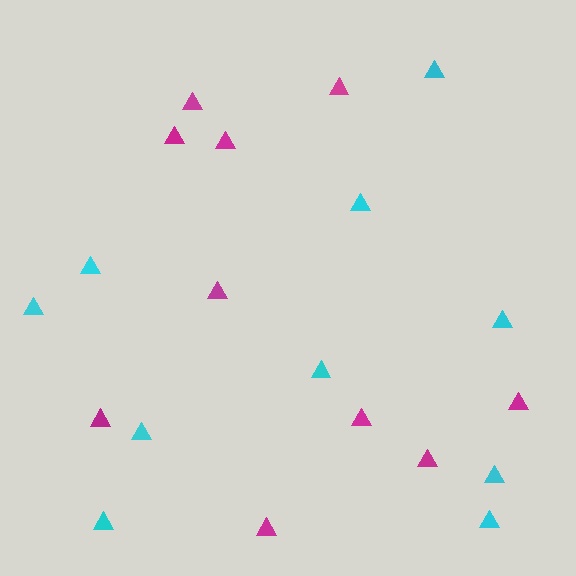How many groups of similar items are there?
There are 2 groups: one group of magenta triangles (10) and one group of cyan triangles (10).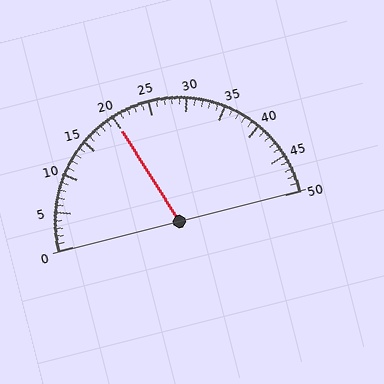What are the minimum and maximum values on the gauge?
The gauge ranges from 0 to 50.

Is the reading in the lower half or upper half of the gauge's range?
The reading is in the lower half of the range (0 to 50).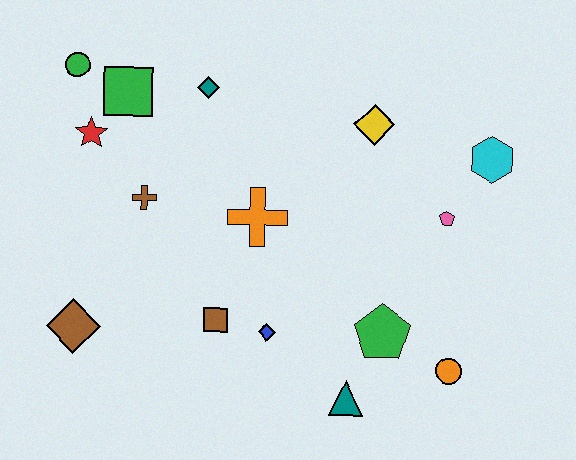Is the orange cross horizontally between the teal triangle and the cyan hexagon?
No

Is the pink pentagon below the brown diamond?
No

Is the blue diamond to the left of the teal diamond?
No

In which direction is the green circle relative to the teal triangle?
The green circle is above the teal triangle.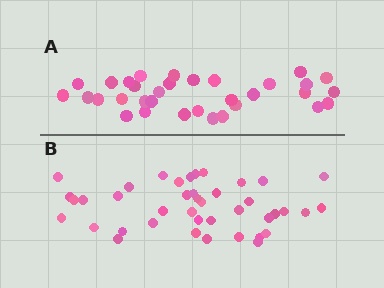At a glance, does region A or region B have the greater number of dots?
Region B (the bottom region) has more dots.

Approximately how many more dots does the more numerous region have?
Region B has roughly 8 or so more dots than region A.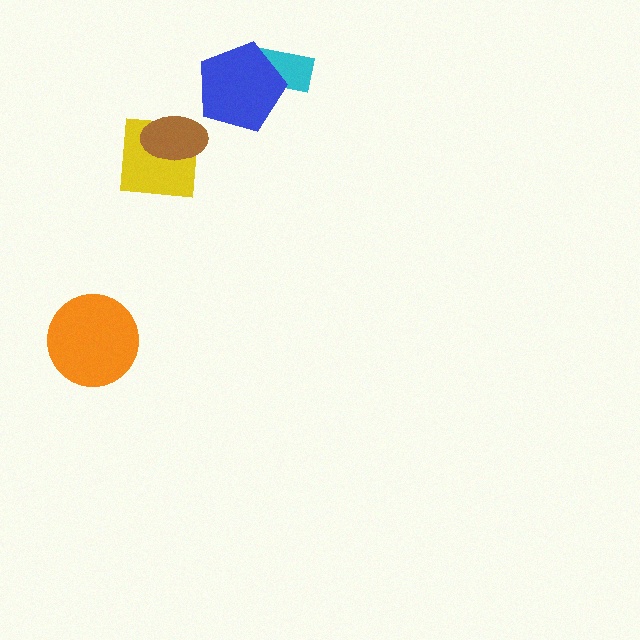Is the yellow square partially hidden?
Yes, it is partially covered by another shape.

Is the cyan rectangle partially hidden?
Yes, it is partially covered by another shape.